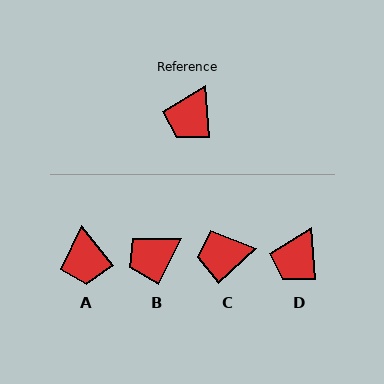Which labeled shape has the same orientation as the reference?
D.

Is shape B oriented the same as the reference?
No, it is off by about 31 degrees.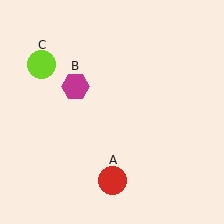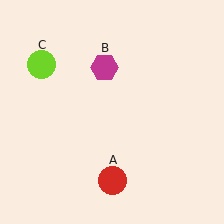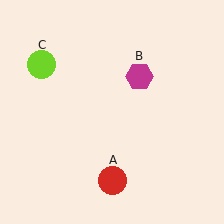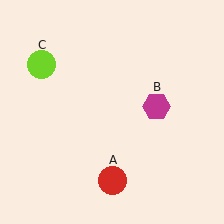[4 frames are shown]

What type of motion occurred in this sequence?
The magenta hexagon (object B) rotated clockwise around the center of the scene.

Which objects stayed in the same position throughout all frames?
Red circle (object A) and lime circle (object C) remained stationary.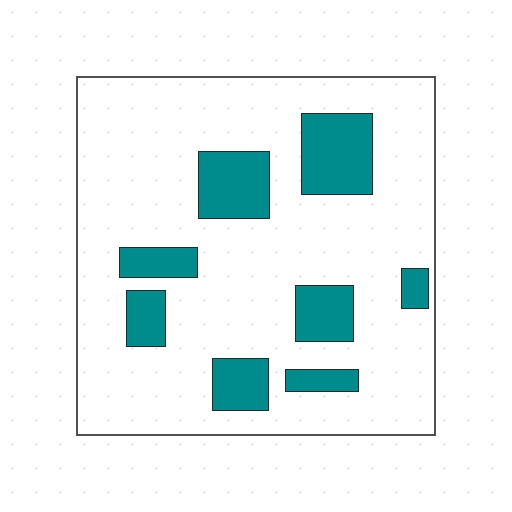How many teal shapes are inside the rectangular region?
8.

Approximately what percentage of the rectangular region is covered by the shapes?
Approximately 20%.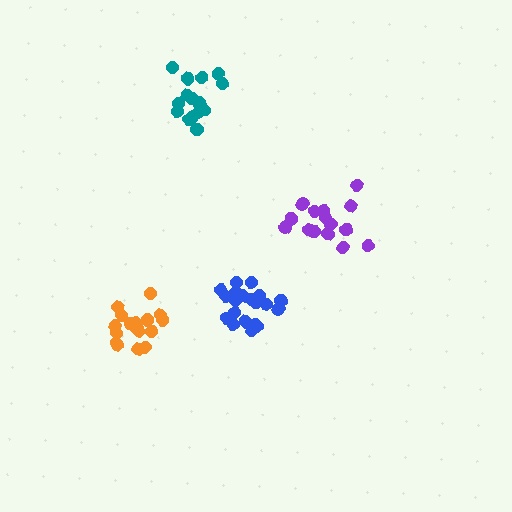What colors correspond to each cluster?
The clusters are colored: orange, teal, blue, purple.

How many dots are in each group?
Group 1: 17 dots, Group 2: 18 dots, Group 3: 21 dots, Group 4: 15 dots (71 total).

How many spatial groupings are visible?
There are 4 spatial groupings.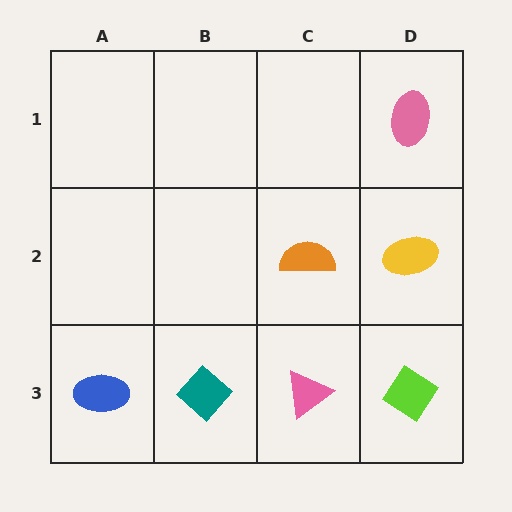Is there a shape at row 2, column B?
No, that cell is empty.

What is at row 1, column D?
A pink ellipse.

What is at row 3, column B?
A teal diamond.